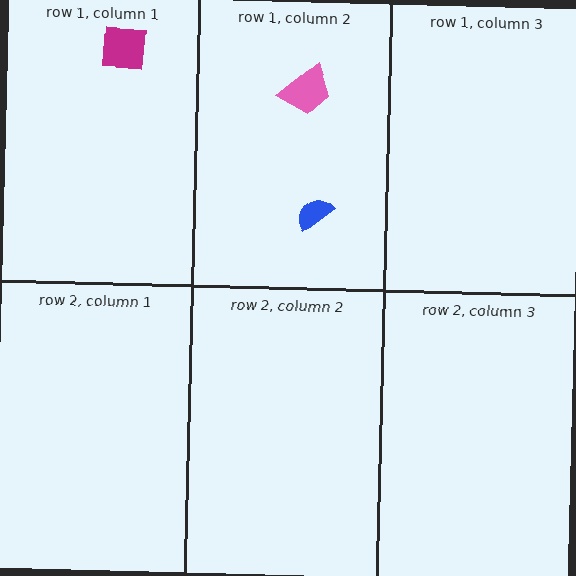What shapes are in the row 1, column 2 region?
The blue semicircle, the pink trapezoid.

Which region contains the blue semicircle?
The row 1, column 2 region.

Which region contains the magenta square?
The row 1, column 1 region.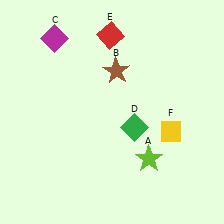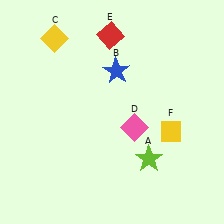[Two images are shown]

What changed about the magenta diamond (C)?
In Image 1, C is magenta. In Image 2, it changed to yellow.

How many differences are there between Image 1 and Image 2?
There are 3 differences between the two images.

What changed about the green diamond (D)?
In Image 1, D is green. In Image 2, it changed to pink.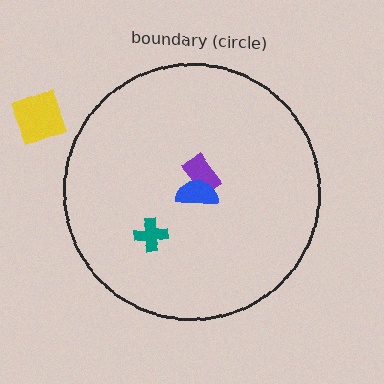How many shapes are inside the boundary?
3 inside, 1 outside.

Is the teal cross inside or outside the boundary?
Inside.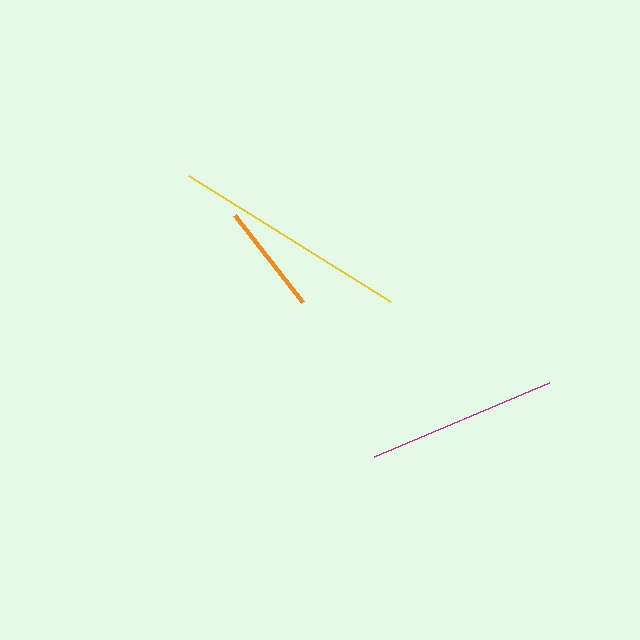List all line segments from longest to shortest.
From longest to shortest: yellow, magenta, orange.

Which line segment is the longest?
The yellow line is the longest at approximately 238 pixels.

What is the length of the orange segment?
The orange segment is approximately 110 pixels long.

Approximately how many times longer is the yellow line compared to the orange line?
The yellow line is approximately 2.2 times the length of the orange line.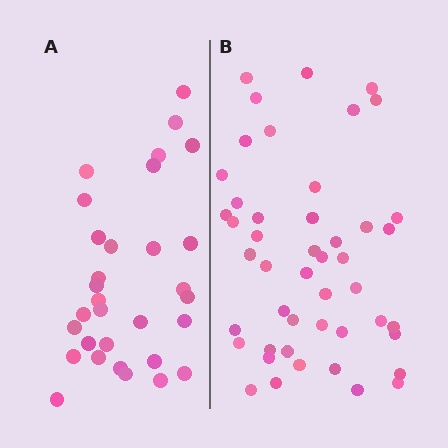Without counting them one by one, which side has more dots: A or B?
Region B (the right region) has more dots.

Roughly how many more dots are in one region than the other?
Region B has approximately 15 more dots than region A.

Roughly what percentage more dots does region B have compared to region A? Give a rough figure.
About 50% more.